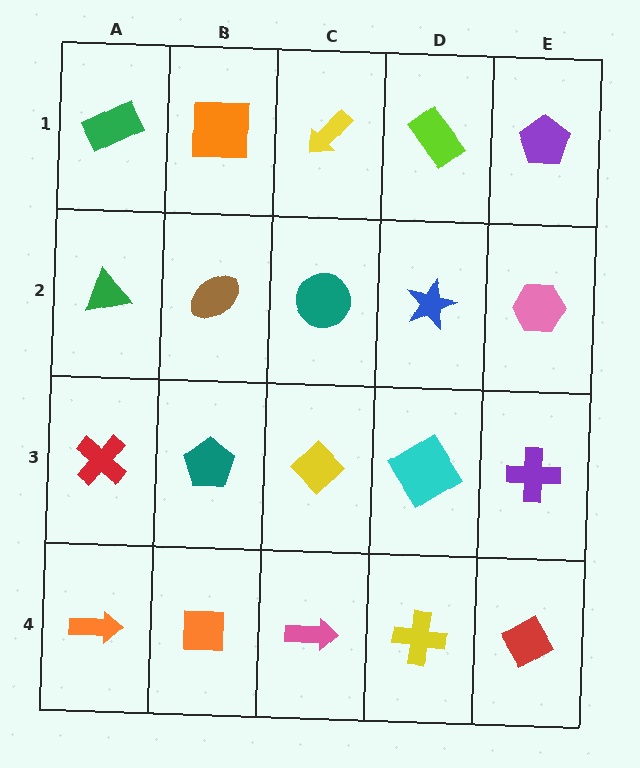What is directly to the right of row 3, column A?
A teal pentagon.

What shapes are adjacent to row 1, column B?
A brown ellipse (row 2, column B), a green rectangle (row 1, column A), a yellow arrow (row 1, column C).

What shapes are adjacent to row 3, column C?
A teal circle (row 2, column C), a pink arrow (row 4, column C), a teal pentagon (row 3, column B), a cyan diamond (row 3, column D).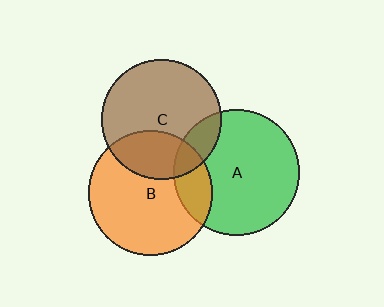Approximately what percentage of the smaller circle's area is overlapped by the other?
Approximately 15%.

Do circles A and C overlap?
Yes.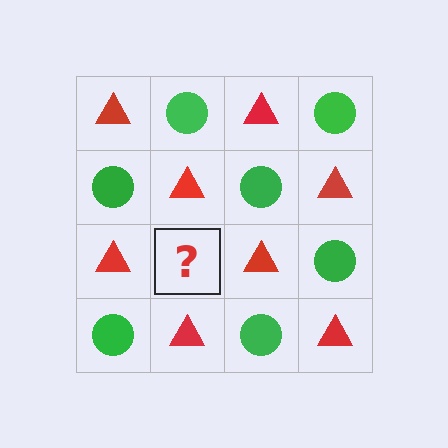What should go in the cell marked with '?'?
The missing cell should contain a green circle.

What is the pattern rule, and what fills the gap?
The rule is that it alternates red triangle and green circle in a checkerboard pattern. The gap should be filled with a green circle.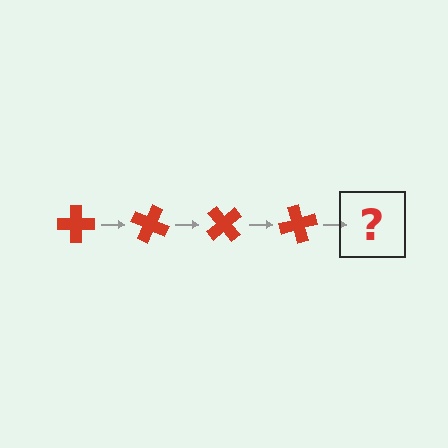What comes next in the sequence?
The next element should be a red cross rotated 100 degrees.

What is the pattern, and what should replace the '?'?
The pattern is that the cross rotates 25 degrees each step. The '?' should be a red cross rotated 100 degrees.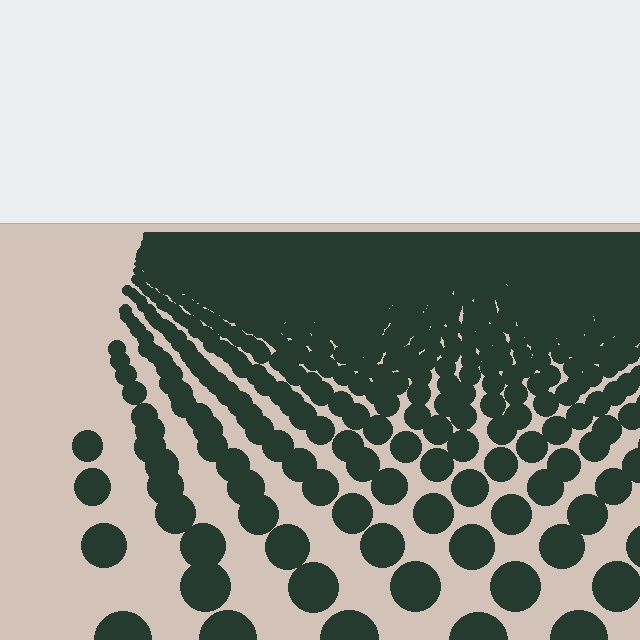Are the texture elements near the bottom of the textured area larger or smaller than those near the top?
Larger. Near the bottom, elements are closer to the viewer and appear at a bigger on-screen size.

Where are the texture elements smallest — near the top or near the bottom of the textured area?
Near the top.